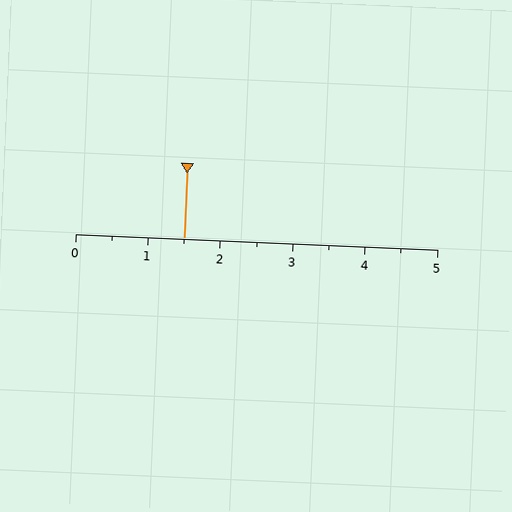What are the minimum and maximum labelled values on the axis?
The axis runs from 0 to 5.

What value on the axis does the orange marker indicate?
The marker indicates approximately 1.5.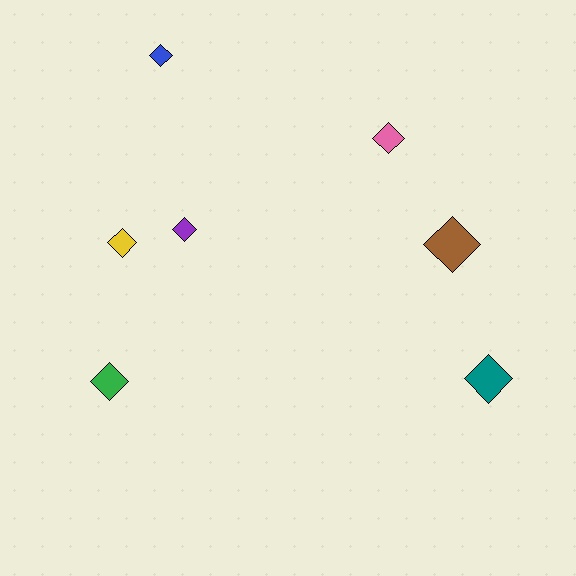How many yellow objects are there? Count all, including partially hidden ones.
There is 1 yellow object.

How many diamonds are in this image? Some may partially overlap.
There are 7 diamonds.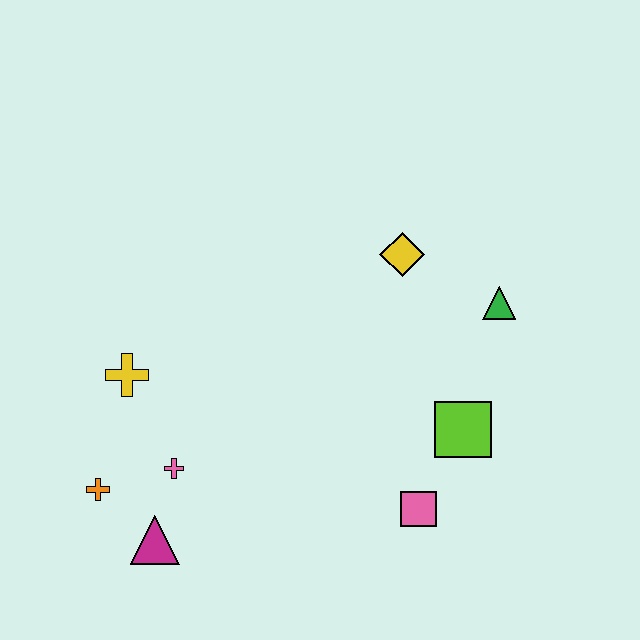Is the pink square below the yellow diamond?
Yes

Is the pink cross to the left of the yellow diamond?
Yes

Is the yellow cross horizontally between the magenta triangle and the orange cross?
Yes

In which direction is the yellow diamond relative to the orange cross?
The yellow diamond is to the right of the orange cross.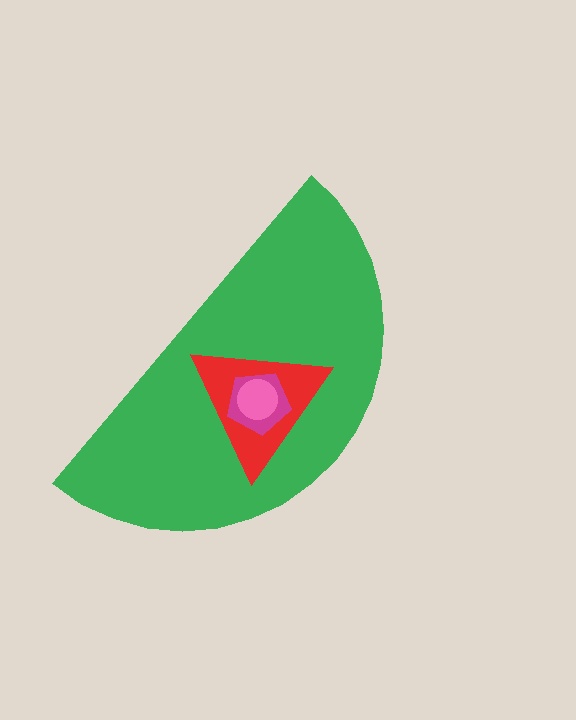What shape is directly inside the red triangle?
The magenta pentagon.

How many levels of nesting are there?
4.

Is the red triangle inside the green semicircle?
Yes.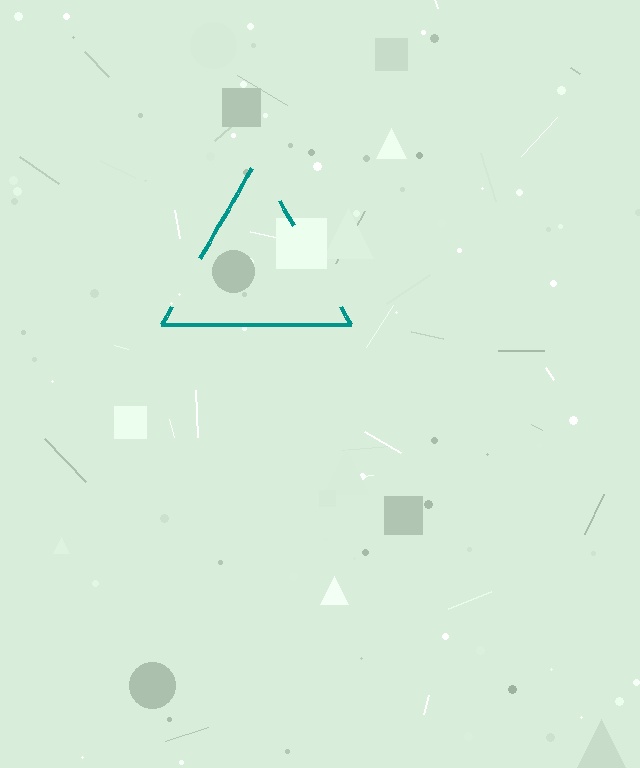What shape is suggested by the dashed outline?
The dashed outline suggests a triangle.